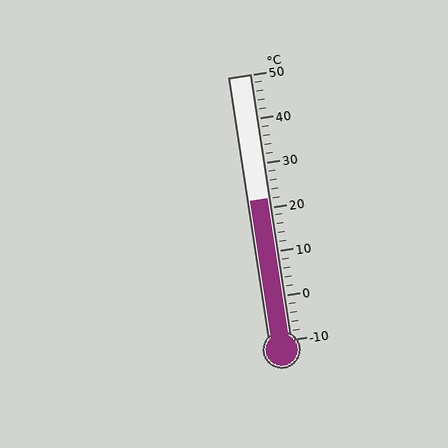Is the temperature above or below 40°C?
The temperature is below 40°C.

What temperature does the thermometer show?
The thermometer shows approximately 22°C.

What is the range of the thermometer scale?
The thermometer scale ranges from -10°C to 50°C.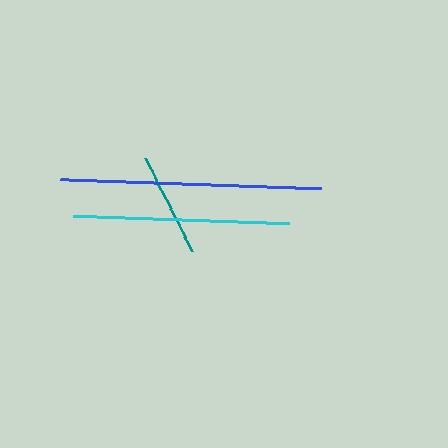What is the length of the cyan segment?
The cyan segment is approximately 216 pixels long.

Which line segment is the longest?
The blue line is the longest at approximately 261 pixels.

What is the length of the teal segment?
The teal segment is approximately 103 pixels long.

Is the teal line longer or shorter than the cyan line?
The cyan line is longer than the teal line.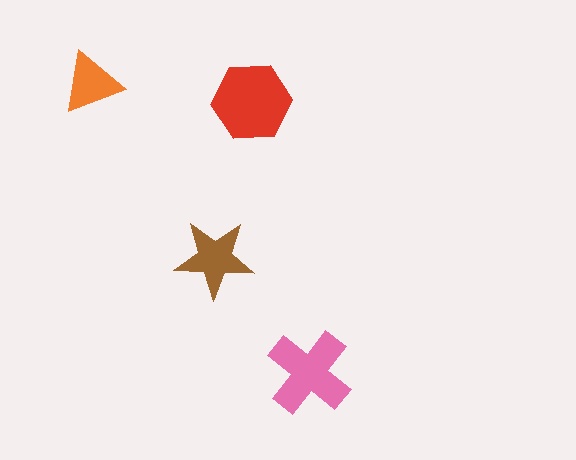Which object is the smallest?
The orange triangle.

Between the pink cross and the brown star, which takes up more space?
The pink cross.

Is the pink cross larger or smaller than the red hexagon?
Smaller.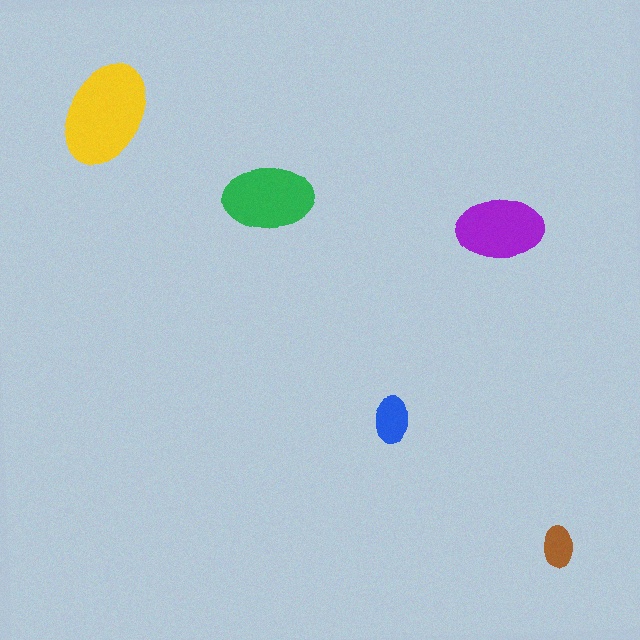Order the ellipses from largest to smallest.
the yellow one, the green one, the purple one, the blue one, the brown one.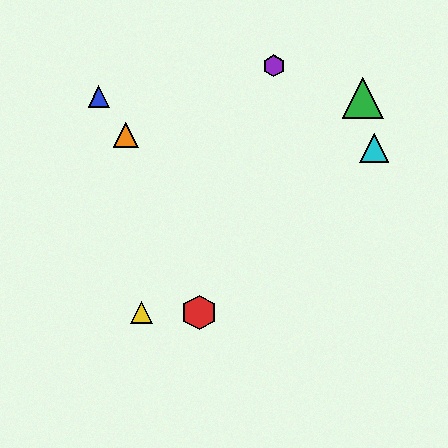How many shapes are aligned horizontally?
2 shapes (the red hexagon, the yellow triangle) are aligned horizontally.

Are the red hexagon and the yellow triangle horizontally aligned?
Yes, both are at y≈313.